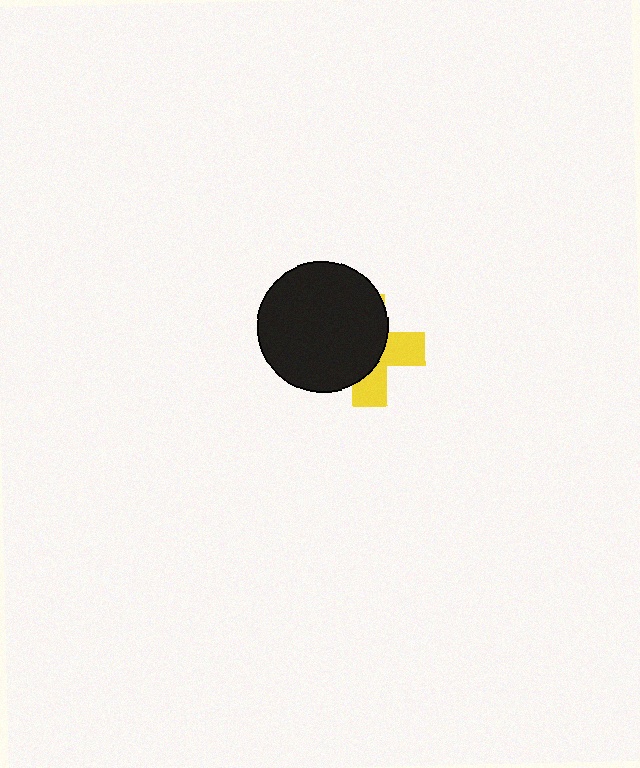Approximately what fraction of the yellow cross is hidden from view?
Roughly 61% of the yellow cross is hidden behind the black circle.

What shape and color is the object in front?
The object in front is a black circle.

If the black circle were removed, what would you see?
You would see the complete yellow cross.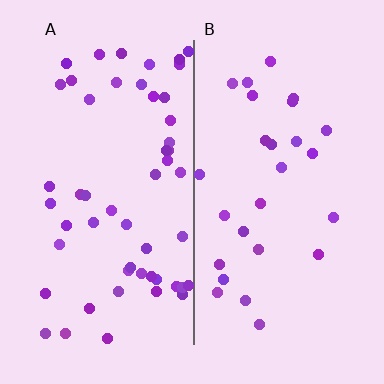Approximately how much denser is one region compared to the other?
Approximately 2.0× — region A over region B.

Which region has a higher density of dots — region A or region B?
A (the left).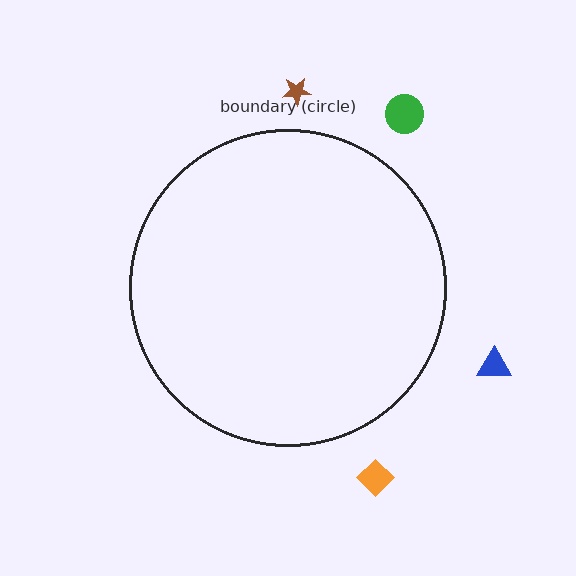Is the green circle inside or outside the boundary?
Outside.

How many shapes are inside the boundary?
0 inside, 4 outside.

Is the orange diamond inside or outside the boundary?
Outside.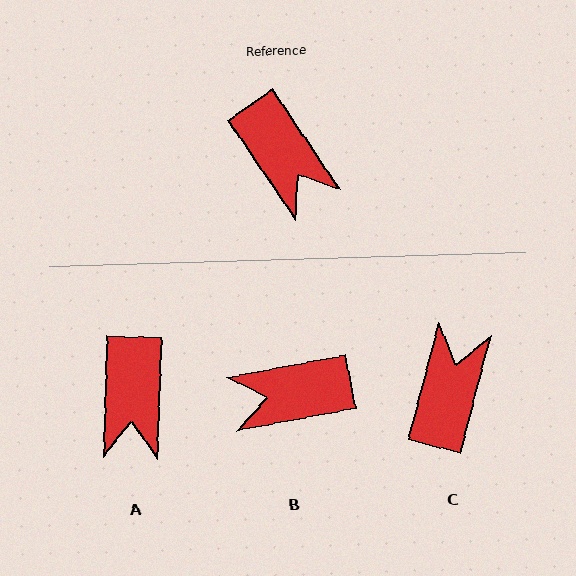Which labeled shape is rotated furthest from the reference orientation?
C, about 131 degrees away.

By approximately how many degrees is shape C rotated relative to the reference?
Approximately 131 degrees counter-clockwise.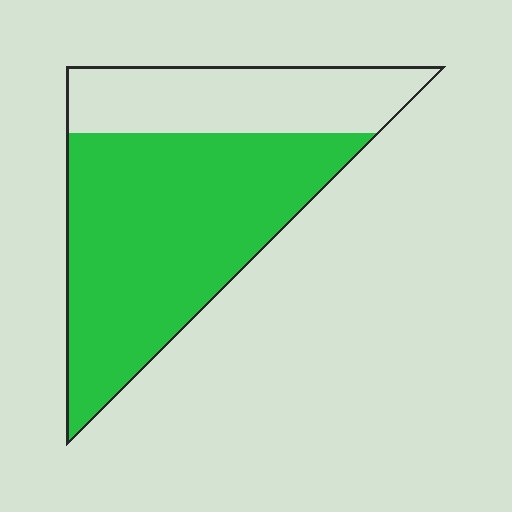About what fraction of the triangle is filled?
About two thirds (2/3).